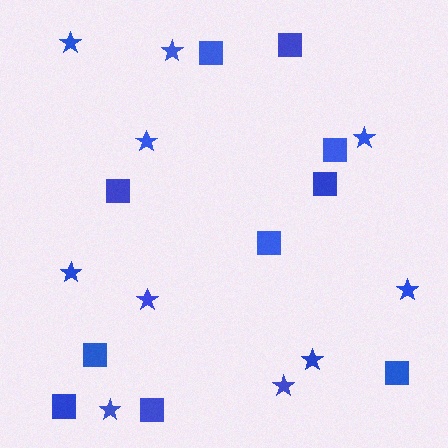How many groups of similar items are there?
There are 2 groups: one group of squares (10) and one group of stars (10).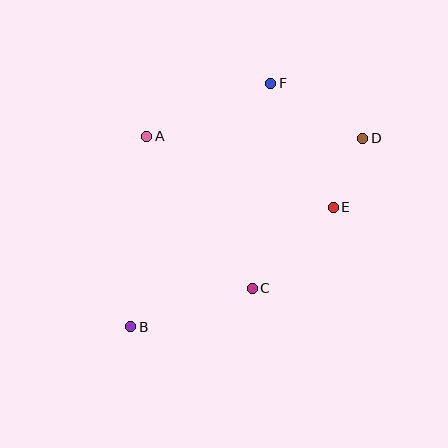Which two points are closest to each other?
Points D and E are closest to each other.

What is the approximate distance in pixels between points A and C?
The distance between A and C is approximately 185 pixels.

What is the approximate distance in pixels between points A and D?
The distance between A and D is approximately 216 pixels.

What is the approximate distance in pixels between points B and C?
The distance between B and C is approximately 127 pixels.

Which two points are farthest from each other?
Points B and D are farthest from each other.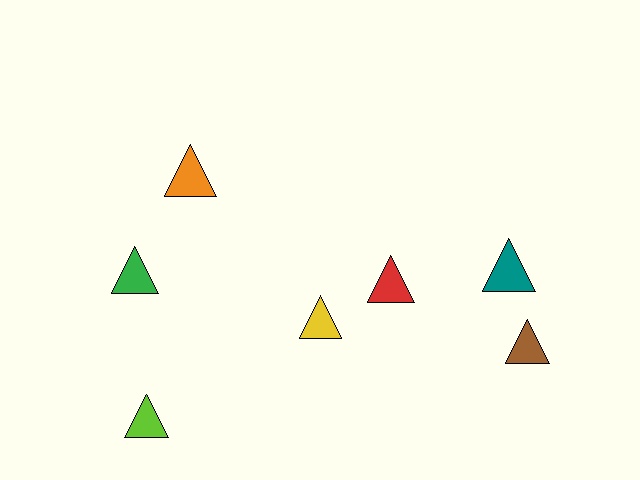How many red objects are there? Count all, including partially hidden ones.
There is 1 red object.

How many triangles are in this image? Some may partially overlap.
There are 7 triangles.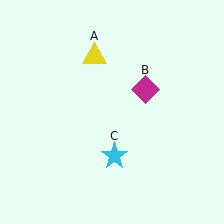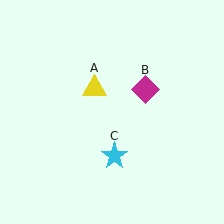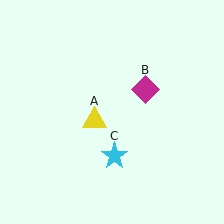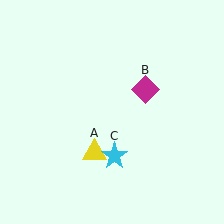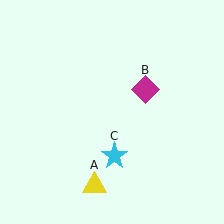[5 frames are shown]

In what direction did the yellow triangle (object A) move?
The yellow triangle (object A) moved down.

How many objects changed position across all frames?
1 object changed position: yellow triangle (object A).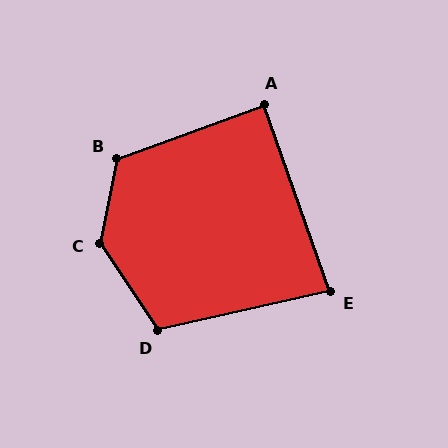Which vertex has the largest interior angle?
C, at approximately 135 degrees.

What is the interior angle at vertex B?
Approximately 121 degrees (obtuse).